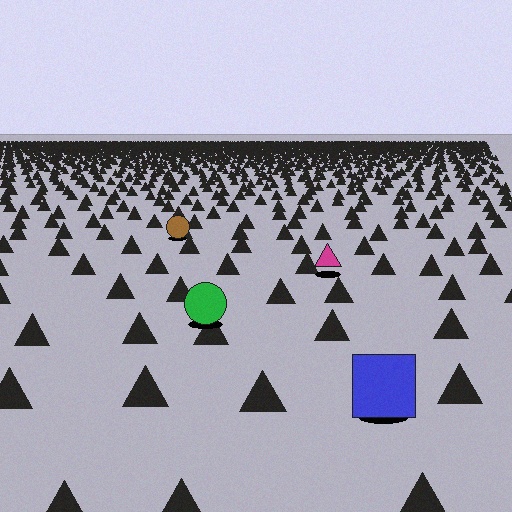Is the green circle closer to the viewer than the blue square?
No. The blue square is closer — you can tell from the texture gradient: the ground texture is coarser near it.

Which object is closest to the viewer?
The blue square is closest. The texture marks near it are larger and more spread out.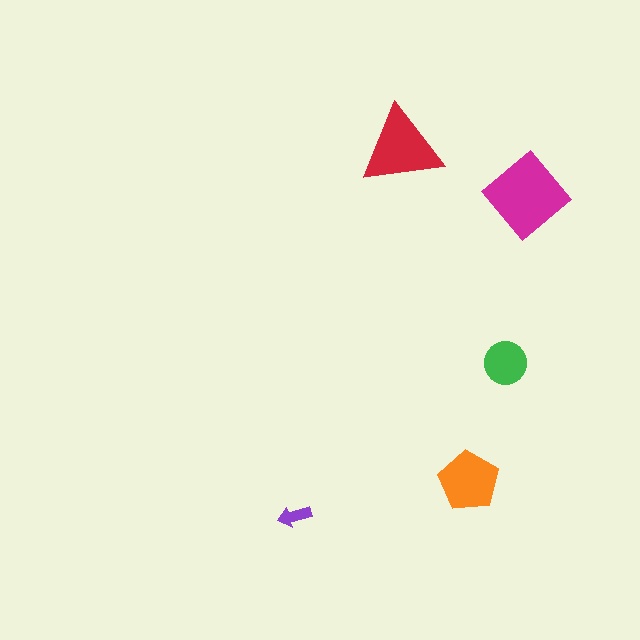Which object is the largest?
The magenta diamond.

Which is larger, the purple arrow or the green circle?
The green circle.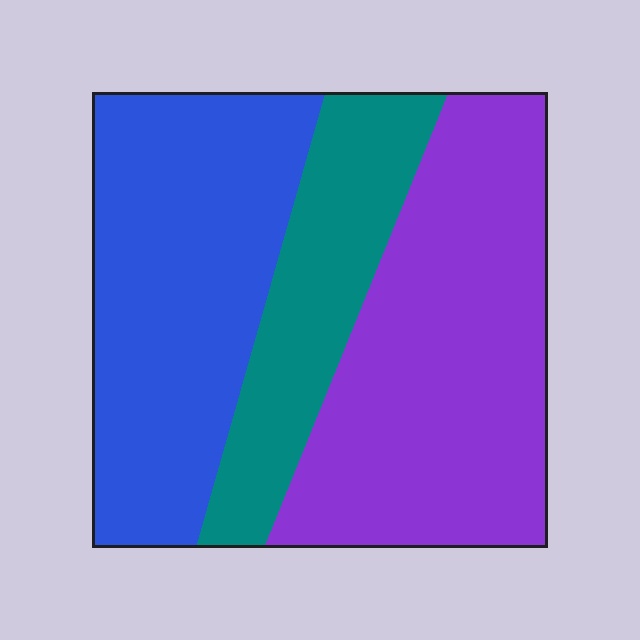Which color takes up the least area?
Teal, at roughly 20%.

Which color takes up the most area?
Purple, at roughly 40%.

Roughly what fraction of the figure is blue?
Blue takes up about three eighths (3/8) of the figure.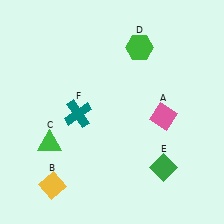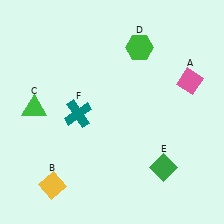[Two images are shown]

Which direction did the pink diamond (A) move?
The pink diamond (A) moved up.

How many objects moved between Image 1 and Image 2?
2 objects moved between the two images.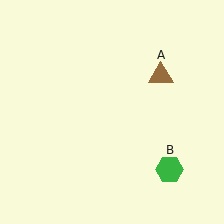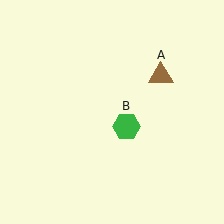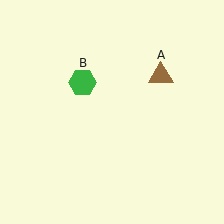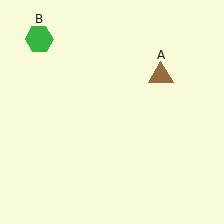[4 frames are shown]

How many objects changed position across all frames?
1 object changed position: green hexagon (object B).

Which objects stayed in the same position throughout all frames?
Brown triangle (object A) remained stationary.